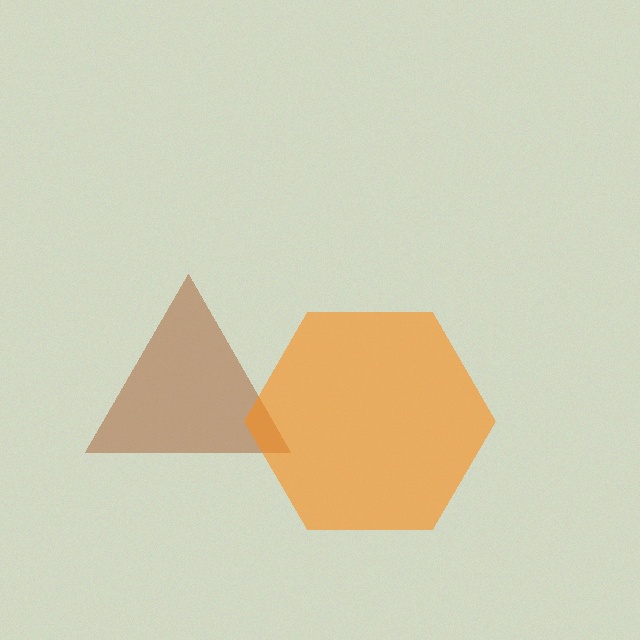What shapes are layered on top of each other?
The layered shapes are: a brown triangle, an orange hexagon.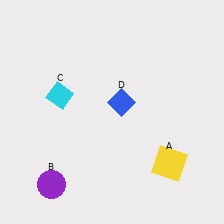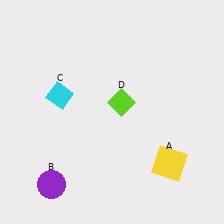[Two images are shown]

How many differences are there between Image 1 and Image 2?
There is 1 difference between the two images.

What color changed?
The diamond (D) changed from blue in Image 1 to lime in Image 2.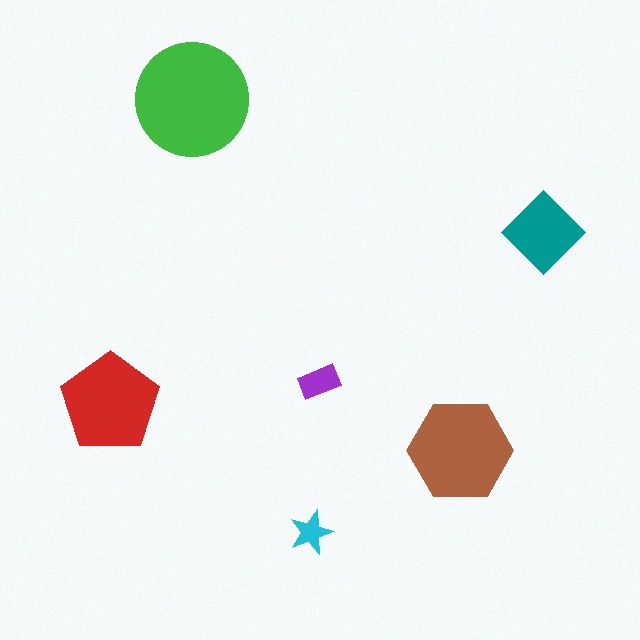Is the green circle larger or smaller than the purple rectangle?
Larger.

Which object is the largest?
The green circle.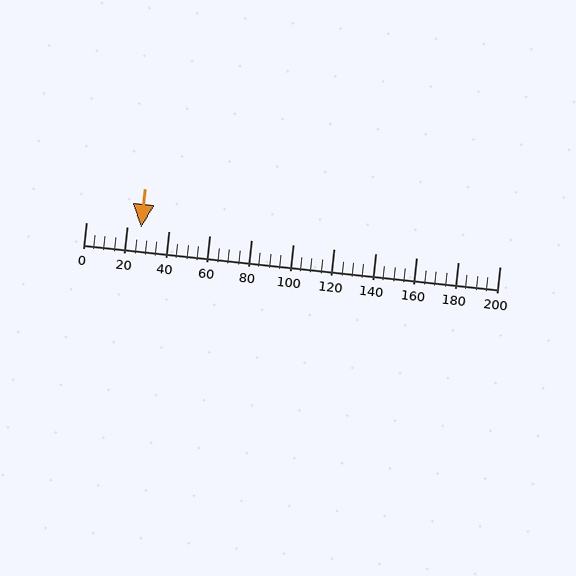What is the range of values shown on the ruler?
The ruler shows values from 0 to 200.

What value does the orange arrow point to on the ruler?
The orange arrow points to approximately 27.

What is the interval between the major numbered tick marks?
The major tick marks are spaced 20 units apart.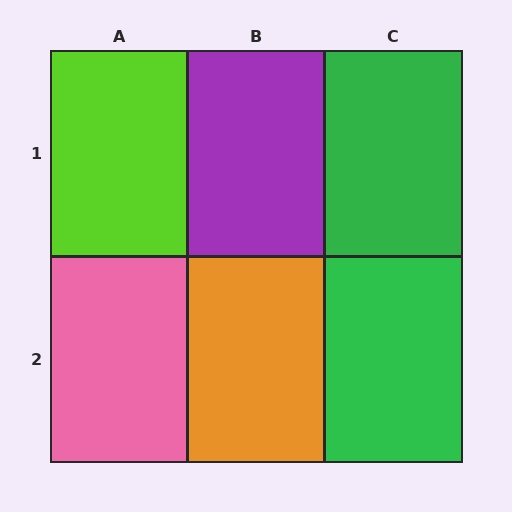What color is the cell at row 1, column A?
Lime.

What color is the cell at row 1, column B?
Purple.